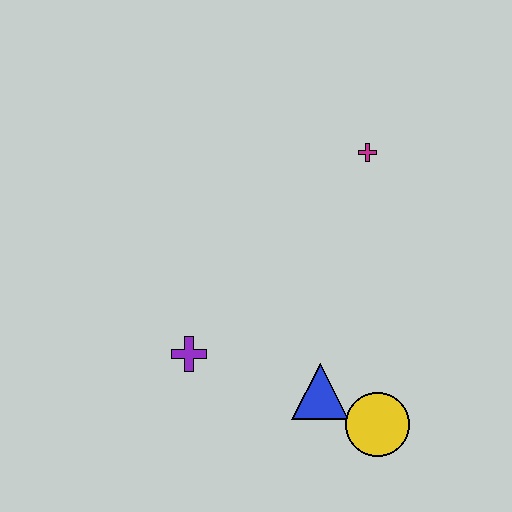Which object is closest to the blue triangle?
The yellow circle is closest to the blue triangle.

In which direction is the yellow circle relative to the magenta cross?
The yellow circle is below the magenta cross.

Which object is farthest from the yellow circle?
The magenta cross is farthest from the yellow circle.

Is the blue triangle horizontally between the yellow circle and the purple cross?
Yes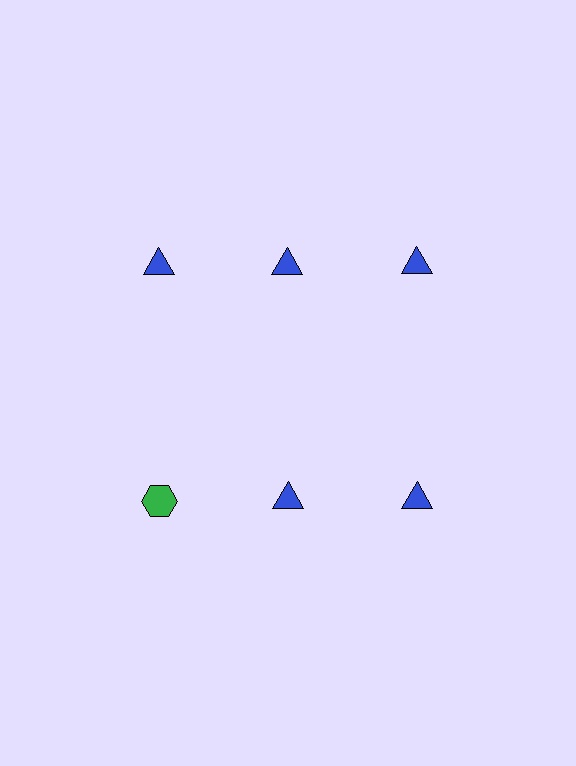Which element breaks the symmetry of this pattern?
The green hexagon in the second row, leftmost column breaks the symmetry. All other shapes are blue triangles.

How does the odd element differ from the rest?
It differs in both color (green instead of blue) and shape (hexagon instead of triangle).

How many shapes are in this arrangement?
There are 6 shapes arranged in a grid pattern.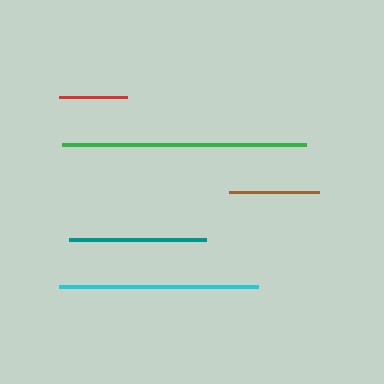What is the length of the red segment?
The red segment is approximately 67 pixels long.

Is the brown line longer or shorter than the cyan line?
The cyan line is longer than the brown line.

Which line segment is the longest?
The green line is the longest at approximately 243 pixels.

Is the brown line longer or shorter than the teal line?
The teal line is longer than the brown line.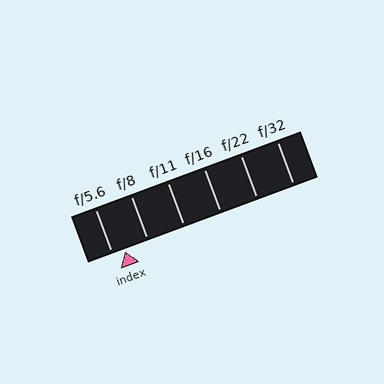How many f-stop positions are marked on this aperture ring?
There are 6 f-stop positions marked.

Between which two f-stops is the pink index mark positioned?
The index mark is between f/5.6 and f/8.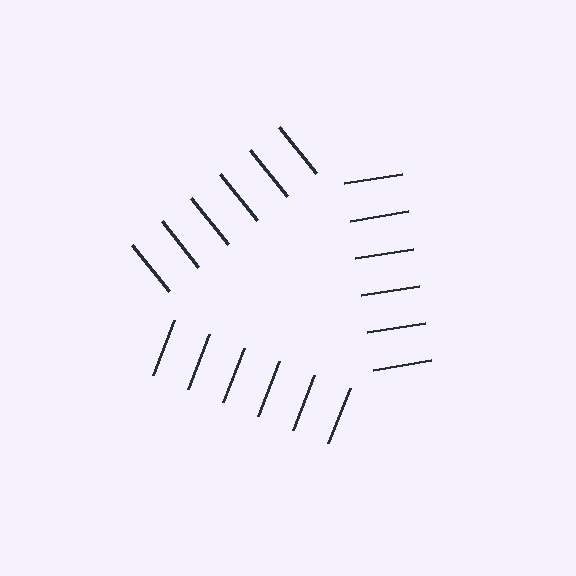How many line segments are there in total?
18 — 6 along each of the 3 edges.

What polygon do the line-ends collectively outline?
An illusory triangle — the line segments terminate on its edges but no continuous stroke is drawn.